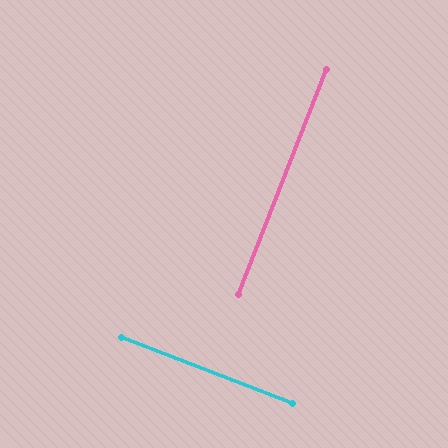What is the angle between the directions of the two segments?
Approximately 90 degrees.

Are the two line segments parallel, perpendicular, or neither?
Perpendicular — they meet at approximately 90°.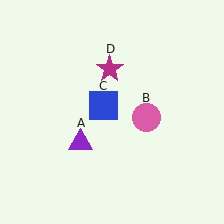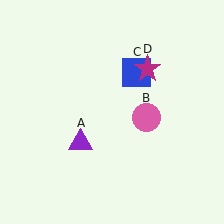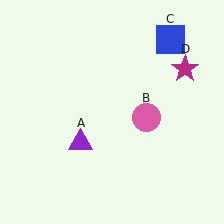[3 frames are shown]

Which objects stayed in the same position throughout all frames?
Purple triangle (object A) and pink circle (object B) remained stationary.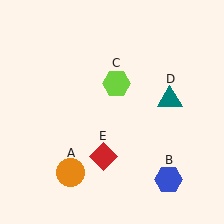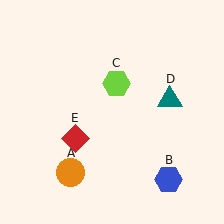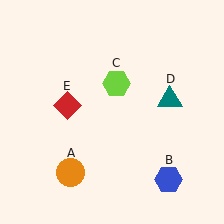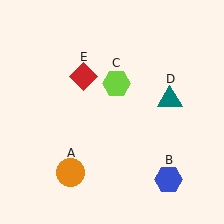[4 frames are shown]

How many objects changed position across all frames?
1 object changed position: red diamond (object E).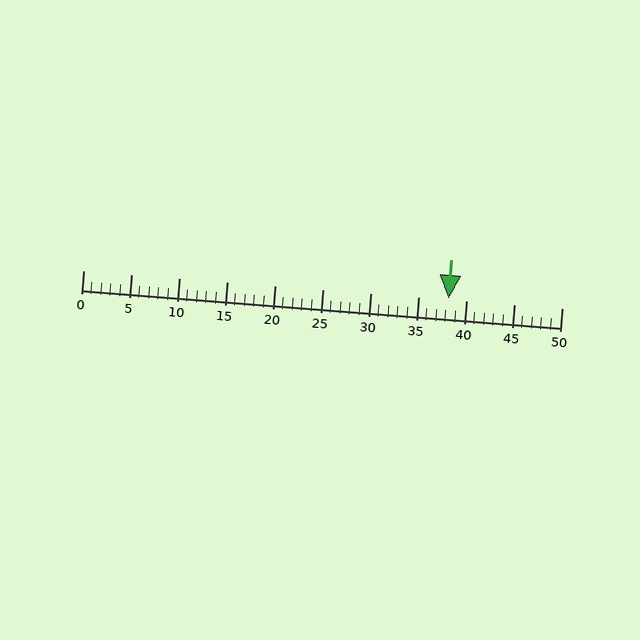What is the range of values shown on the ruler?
The ruler shows values from 0 to 50.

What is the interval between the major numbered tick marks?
The major tick marks are spaced 5 units apart.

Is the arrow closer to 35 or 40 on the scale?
The arrow is closer to 40.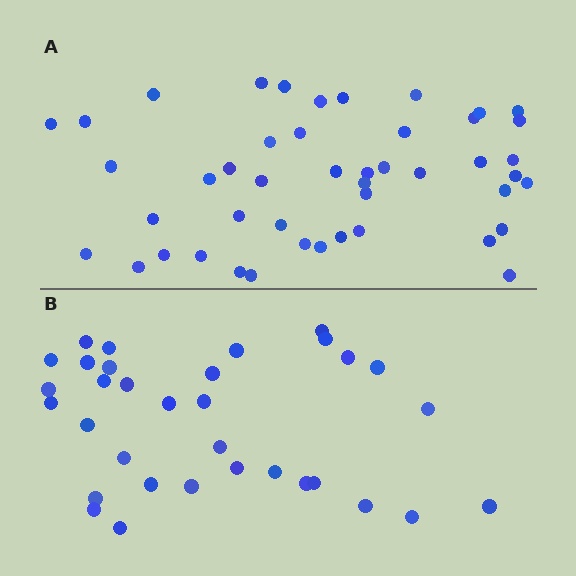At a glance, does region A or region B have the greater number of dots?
Region A (the top region) has more dots.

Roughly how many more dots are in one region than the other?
Region A has approximately 15 more dots than region B.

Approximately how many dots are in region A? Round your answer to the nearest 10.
About 50 dots. (The exact count is 46, which rounds to 50.)